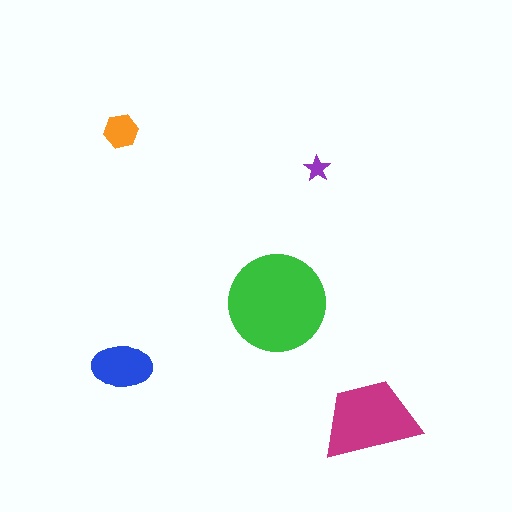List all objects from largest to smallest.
The green circle, the magenta trapezoid, the blue ellipse, the orange hexagon, the purple star.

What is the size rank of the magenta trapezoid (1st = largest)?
2nd.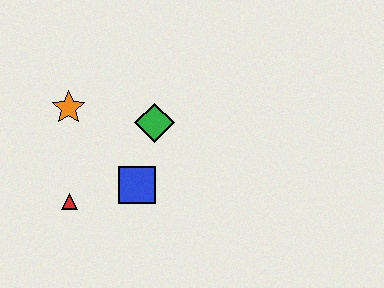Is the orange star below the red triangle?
No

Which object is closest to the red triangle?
The blue square is closest to the red triangle.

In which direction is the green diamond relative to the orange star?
The green diamond is to the right of the orange star.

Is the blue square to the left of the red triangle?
No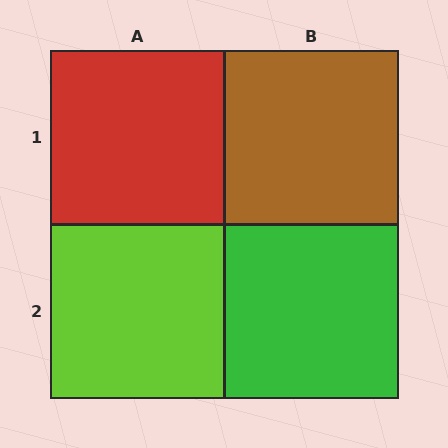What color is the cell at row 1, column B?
Brown.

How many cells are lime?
1 cell is lime.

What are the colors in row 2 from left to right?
Lime, green.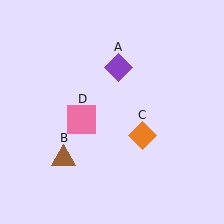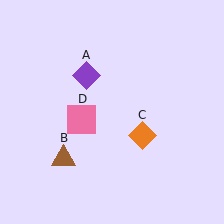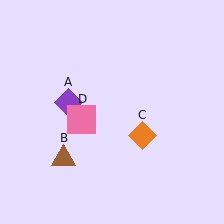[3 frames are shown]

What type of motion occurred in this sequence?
The purple diamond (object A) rotated counterclockwise around the center of the scene.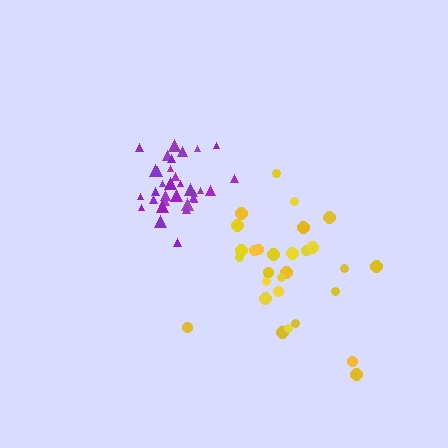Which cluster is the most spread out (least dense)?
Yellow.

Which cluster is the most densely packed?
Purple.